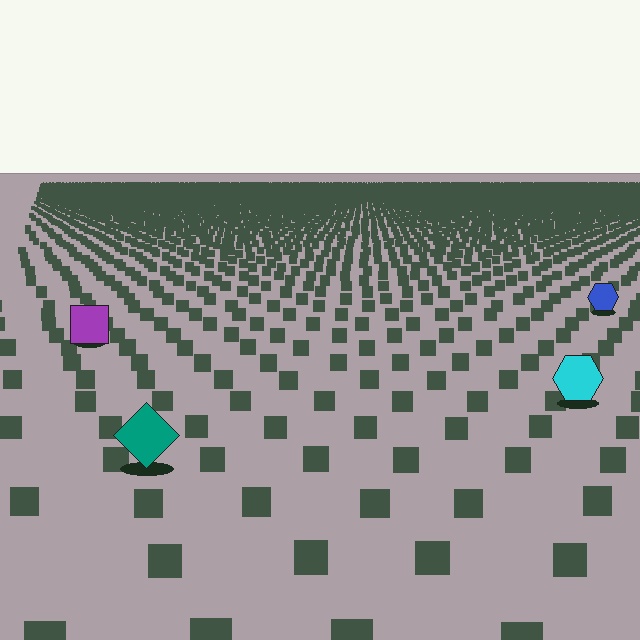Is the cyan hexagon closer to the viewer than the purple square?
Yes. The cyan hexagon is closer — you can tell from the texture gradient: the ground texture is coarser near it.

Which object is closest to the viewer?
The teal diamond is closest. The texture marks near it are larger and more spread out.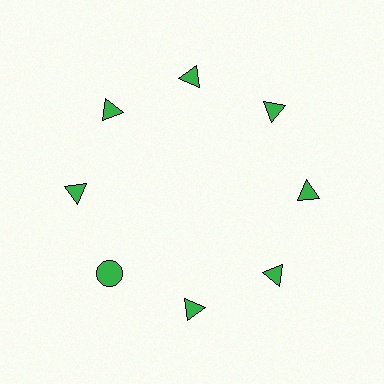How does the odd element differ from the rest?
It has a different shape: circle instead of triangle.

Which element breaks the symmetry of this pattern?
The green circle at roughly the 8 o'clock position breaks the symmetry. All other shapes are green triangles.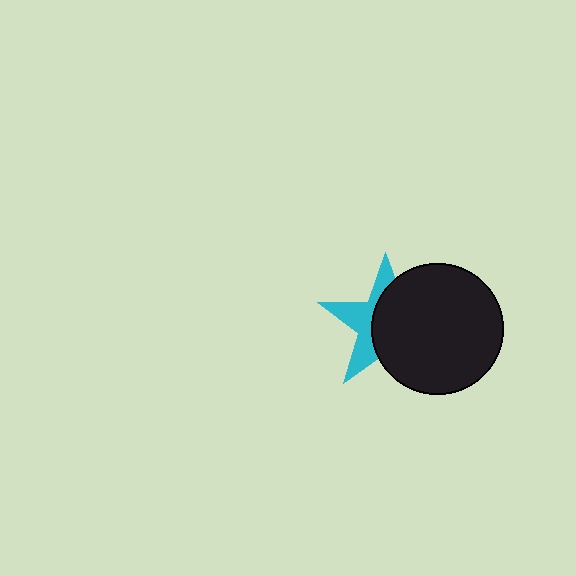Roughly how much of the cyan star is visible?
A small part of it is visible (roughly 40%).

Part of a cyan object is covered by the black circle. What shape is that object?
It is a star.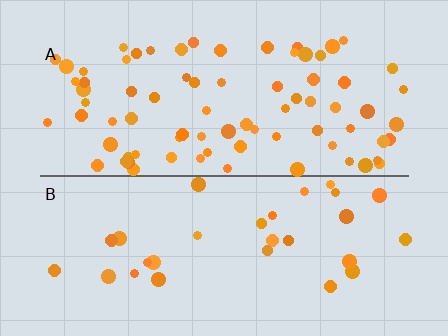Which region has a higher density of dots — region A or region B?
A (the top).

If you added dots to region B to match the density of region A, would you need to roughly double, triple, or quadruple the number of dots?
Approximately triple.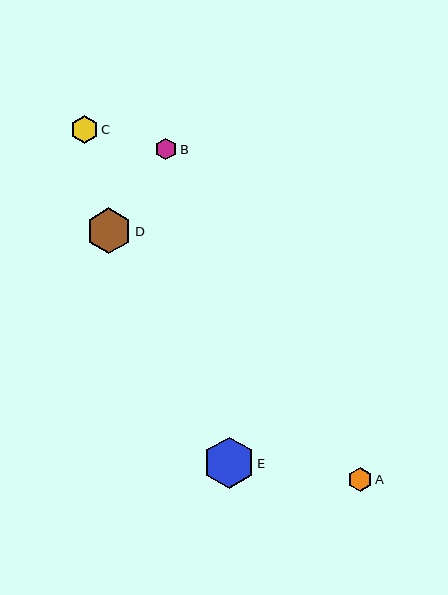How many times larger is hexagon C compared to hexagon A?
Hexagon C is approximately 1.2 times the size of hexagon A.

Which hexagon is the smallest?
Hexagon B is the smallest with a size of approximately 22 pixels.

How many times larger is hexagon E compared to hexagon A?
Hexagon E is approximately 2.1 times the size of hexagon A.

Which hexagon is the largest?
Hexagon E is the largest with a size of approximately 51 pixels.